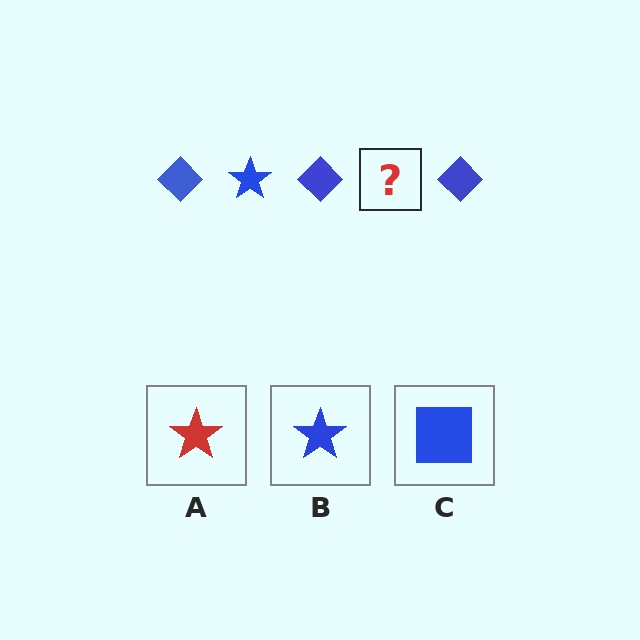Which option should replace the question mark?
Option B.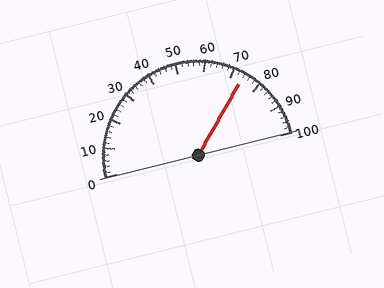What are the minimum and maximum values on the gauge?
The gauge ranges from 0 to 100.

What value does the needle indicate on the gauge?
The needle indicates approximately 74.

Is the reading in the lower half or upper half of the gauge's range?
The reading is in the upper half of the range (0 to 100).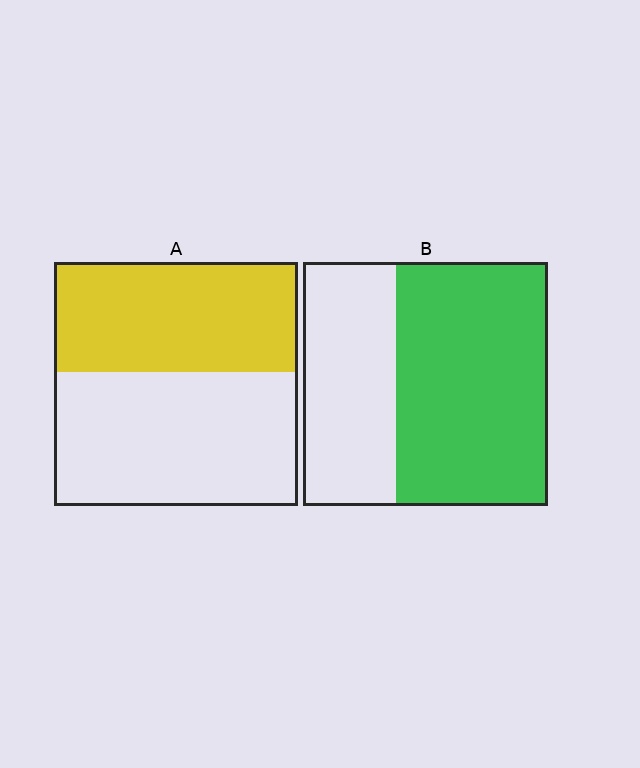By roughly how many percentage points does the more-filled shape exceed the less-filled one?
By roughly 15 percentage points (B over A).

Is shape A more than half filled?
No.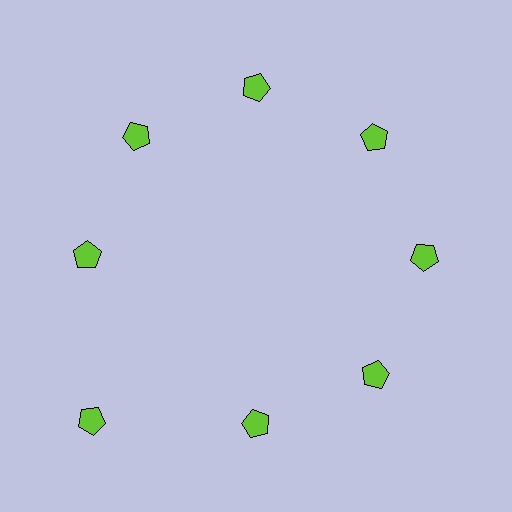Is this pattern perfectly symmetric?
No. The 8 lime pentagons are arranged in a ring, but one element near the 8 o'clock position is pushed outward from the center, breaking the 8-fold rotational symmetry.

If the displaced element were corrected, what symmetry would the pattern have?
It would have 8-fold rotational symmetry — the pattern would map onto itself every 45 degrees.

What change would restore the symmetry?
The symmetry would be restored by moving it inward, back onto the ring so that all 8 pentagons sit at equal angles and equal distance from the center.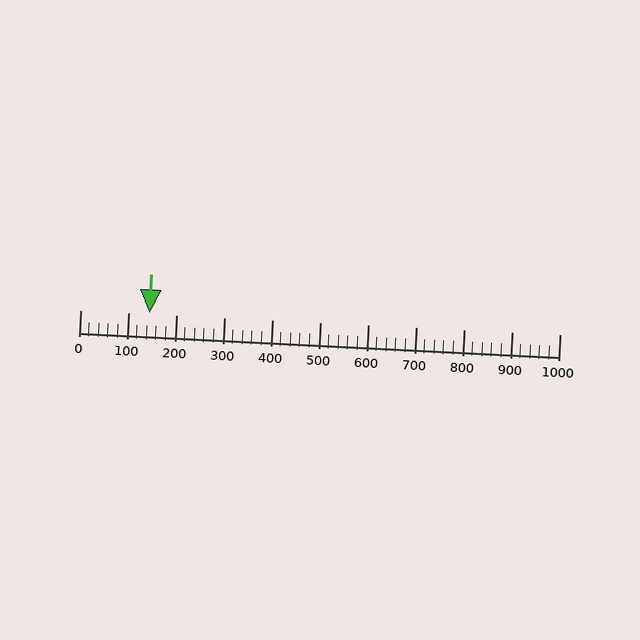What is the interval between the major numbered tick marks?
The major tick marks are spaced 100 units apart.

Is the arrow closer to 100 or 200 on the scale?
The arrow is closer to 100.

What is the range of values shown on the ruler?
The ruler shows values from 0 to 1000.